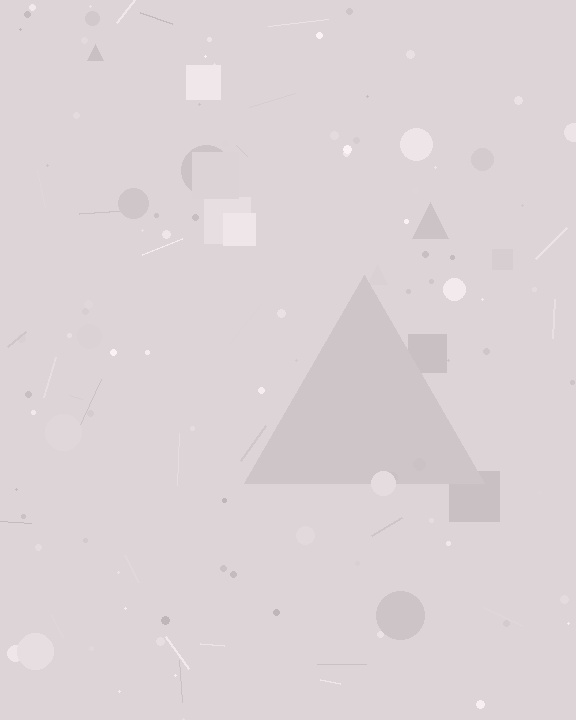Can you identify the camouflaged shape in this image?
The camouflaged shape is a triangle.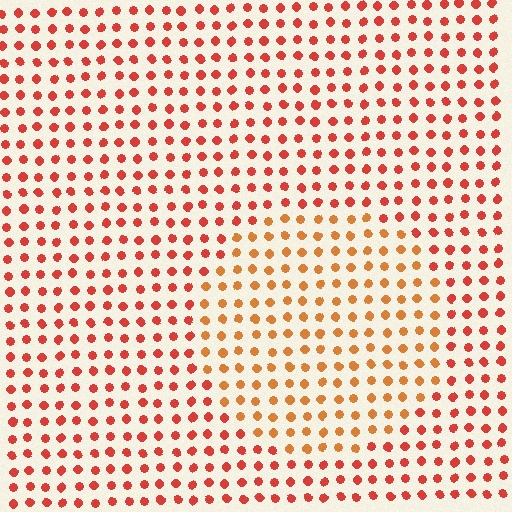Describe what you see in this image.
The image is filled with small red elements in a uniform arrangement. A circle-shaped region is visible where the elements are tinted to a slightly different hue, forming a subtle color boundary.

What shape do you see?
I see a circle.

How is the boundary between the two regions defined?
The boundary is defined purely by a slight shift in hue (about 26 degrees). Spacing, size, and orientation are identical on both sides.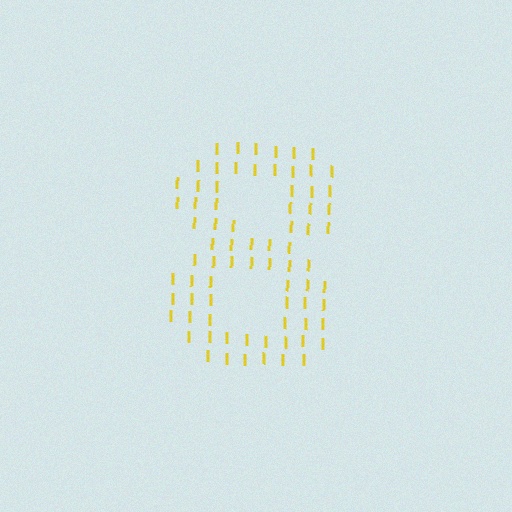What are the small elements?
The small elements are letter I's.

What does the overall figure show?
The overall figure shows the digit 8.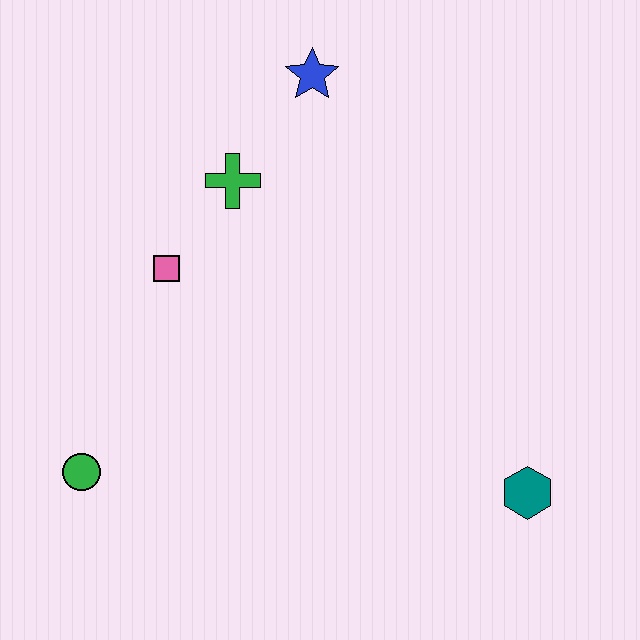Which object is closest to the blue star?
The green cross is closest to the blue star.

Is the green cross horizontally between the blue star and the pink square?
Yes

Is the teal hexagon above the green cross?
No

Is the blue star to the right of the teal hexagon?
No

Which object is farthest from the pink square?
The teal hexagon is farthest from the pink square.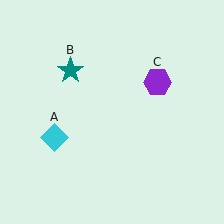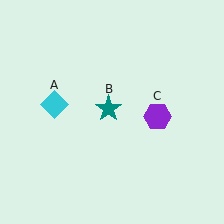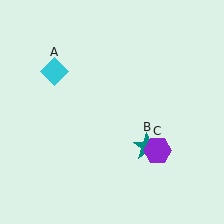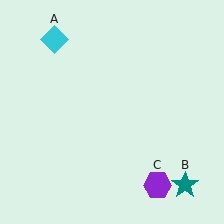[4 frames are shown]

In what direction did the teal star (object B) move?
The teal star (object B) moved down and to the right.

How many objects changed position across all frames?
3 objects changed position: cyan diamond (object A), teal star (object B), purple hexagon (object C).